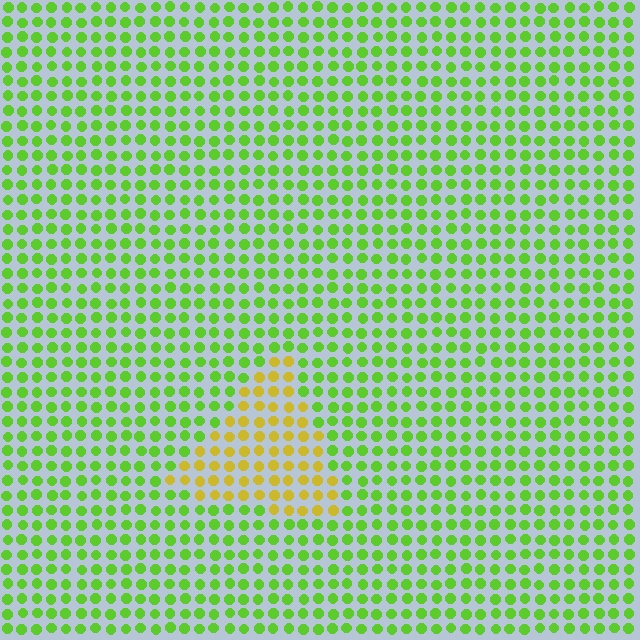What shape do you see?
I see a triangle.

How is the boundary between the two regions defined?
The boundary is defined purely by a slight shift in hue (about 49 degrees). Spacing, size, and orientation are identical on both sides.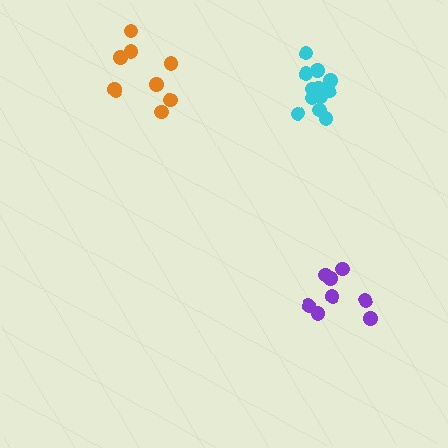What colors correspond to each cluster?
The clusters are colored: orange, cyan, purple.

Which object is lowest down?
The purple cluster is bottommost.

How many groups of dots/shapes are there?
There are 3 groups.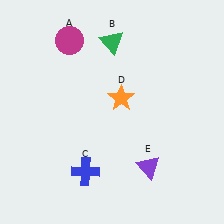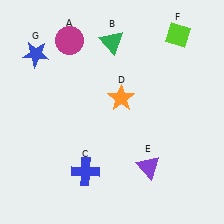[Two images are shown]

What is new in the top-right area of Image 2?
A lime diamond (F) was added in the top-right area of Image 2.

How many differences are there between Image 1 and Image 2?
There are 2 differences between the two images.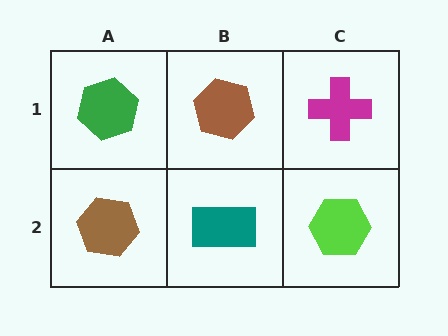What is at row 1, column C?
A magenta cross.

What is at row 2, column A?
A brown hexagon.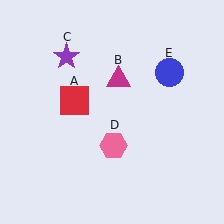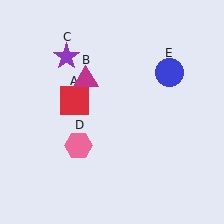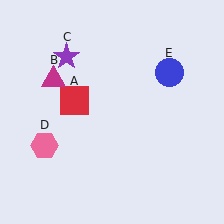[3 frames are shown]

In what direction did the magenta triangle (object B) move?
The magenta triangle (object B) moved left.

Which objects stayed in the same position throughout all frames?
Red square (object A) and purple star (object C) and blue circle (object E) remained stationary.